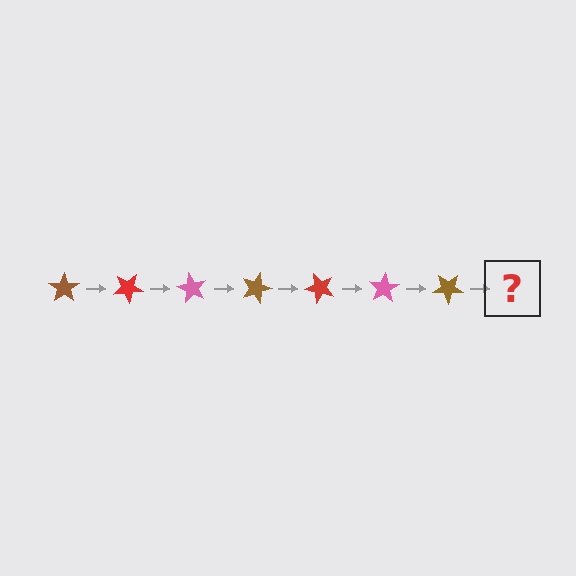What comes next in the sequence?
The next element should be a red star, rotated 210 degrees from the start.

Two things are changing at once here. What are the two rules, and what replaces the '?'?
The two rules are that it rotates 30 degrees each step and the color cycles through brown, red, and pink. The '?' should be a red star, rotated 210 degrees from the start.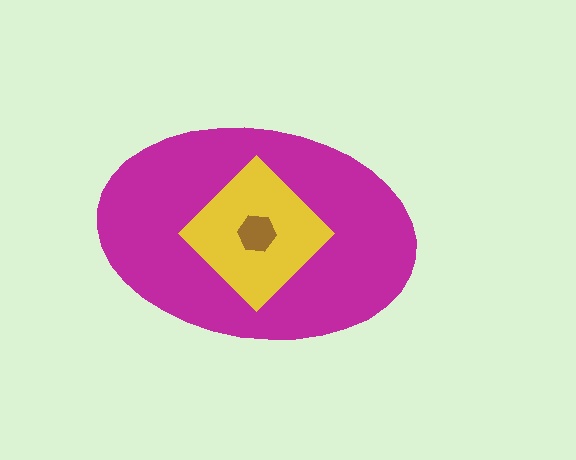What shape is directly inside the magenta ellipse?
The yellow diamond.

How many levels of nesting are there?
3.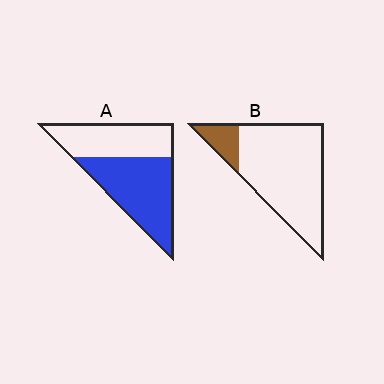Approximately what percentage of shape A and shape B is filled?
A is approximately 55% and B is approximately 15%.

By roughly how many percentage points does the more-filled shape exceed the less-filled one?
By roughly 45 percentage points (A over B).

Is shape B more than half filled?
No.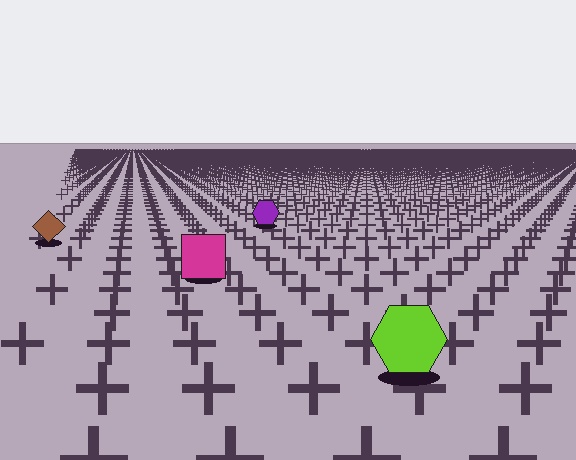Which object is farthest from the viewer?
The purple hexagon is farthest from the viewer. It appears smaller and the ground texture around it is denser.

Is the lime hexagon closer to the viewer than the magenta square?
Yes. The lime hexagon is closer — you can tell from the texture gradient: the ground texture is coarser near it.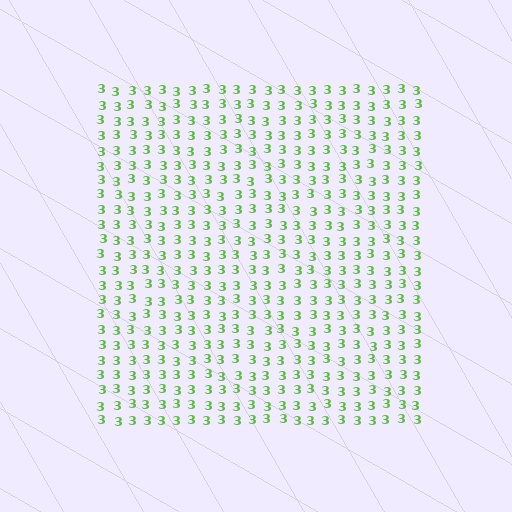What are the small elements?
The small elements are digit 3's.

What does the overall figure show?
The overall figure shows a square.